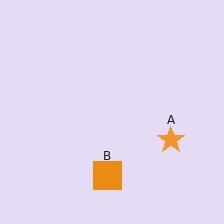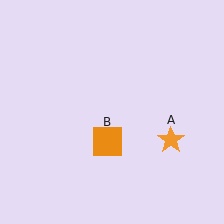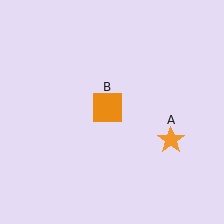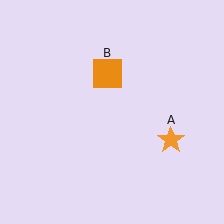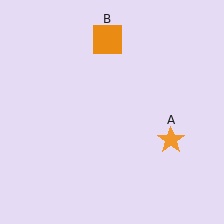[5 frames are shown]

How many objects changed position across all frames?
1 object changed position: orange square (object B).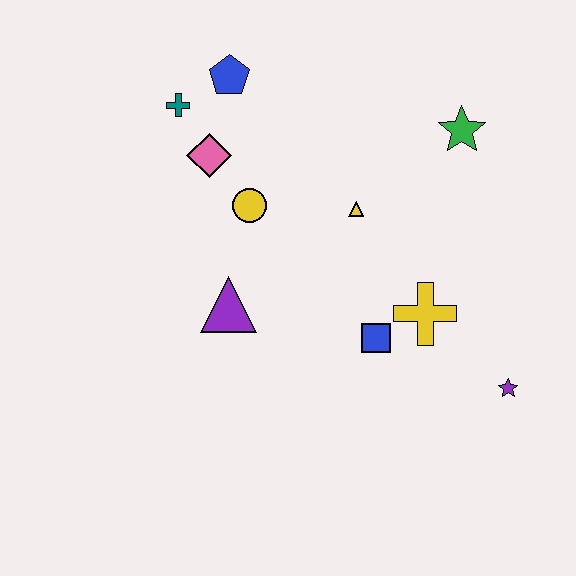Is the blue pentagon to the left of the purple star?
Yes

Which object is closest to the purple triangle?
The yellow circle is closest to the purple triangle.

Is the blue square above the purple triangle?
No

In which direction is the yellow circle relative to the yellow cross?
The yellow circle is to the left of the yellow cross.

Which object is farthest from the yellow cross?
The teal cross is farthest from the yellow cross.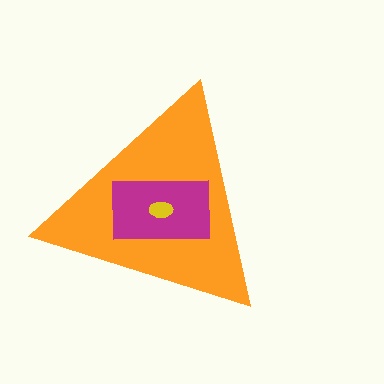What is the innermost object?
The yellow ellipse.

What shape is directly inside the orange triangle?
The magenta rectangle.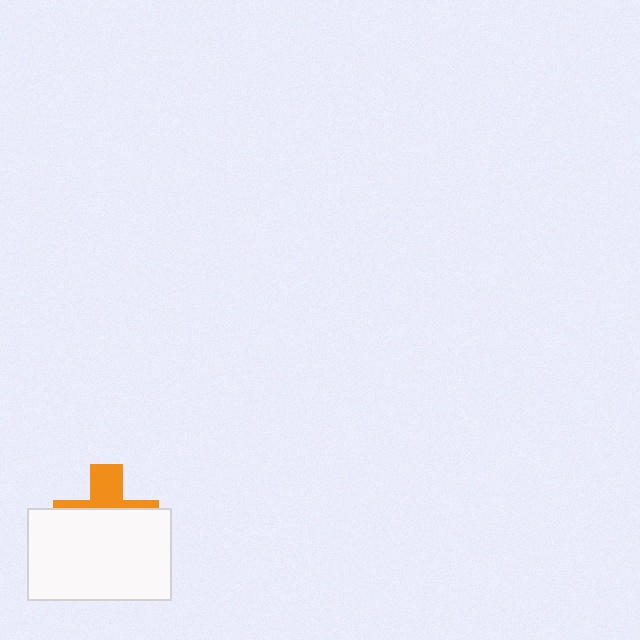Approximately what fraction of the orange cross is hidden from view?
Roughly 66% of the orange cross is hidden behind the white rectangle.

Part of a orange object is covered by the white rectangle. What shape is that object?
It is a cross.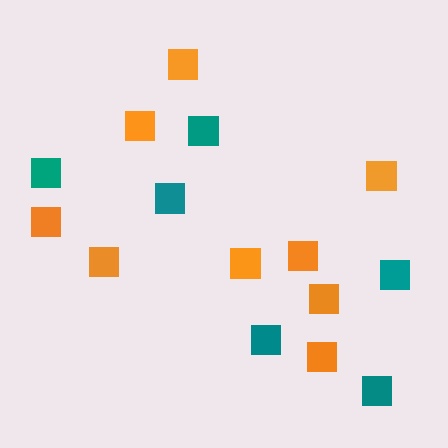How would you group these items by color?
There are 2 groups: one group of teal squares (6) and one group of orange squares (9).